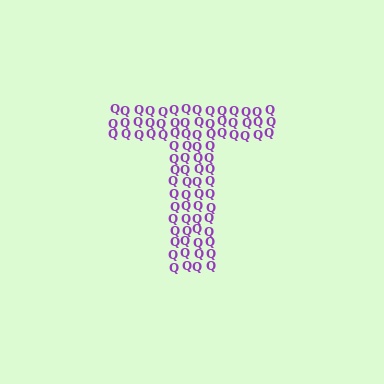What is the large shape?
The large shape is the letter T.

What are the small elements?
The small elements are letter Q's.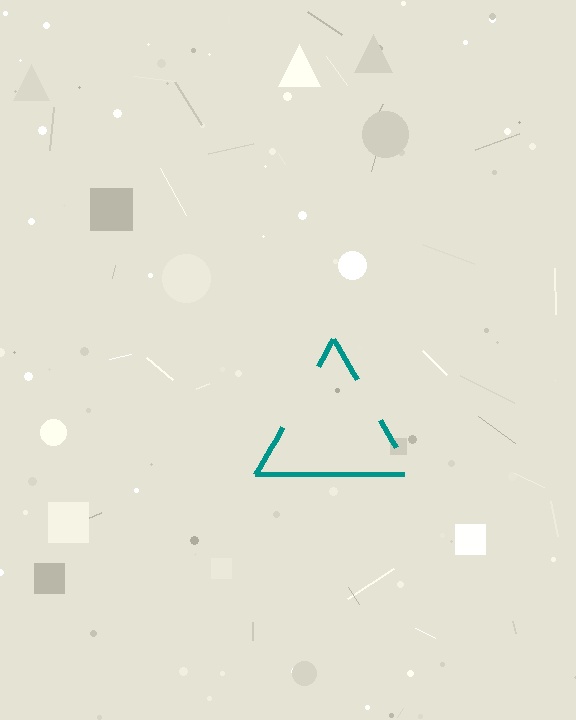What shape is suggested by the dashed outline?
The dashed outline suggests a triangle.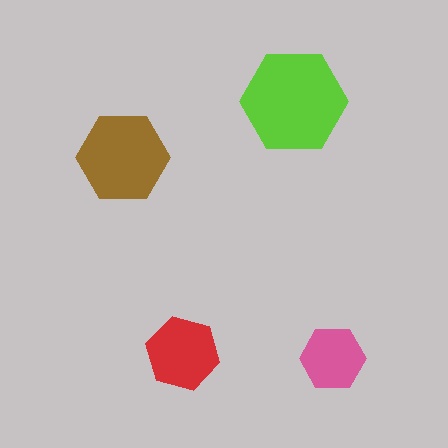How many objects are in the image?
There are 4 objects in the image.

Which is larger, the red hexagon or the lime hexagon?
The lime one.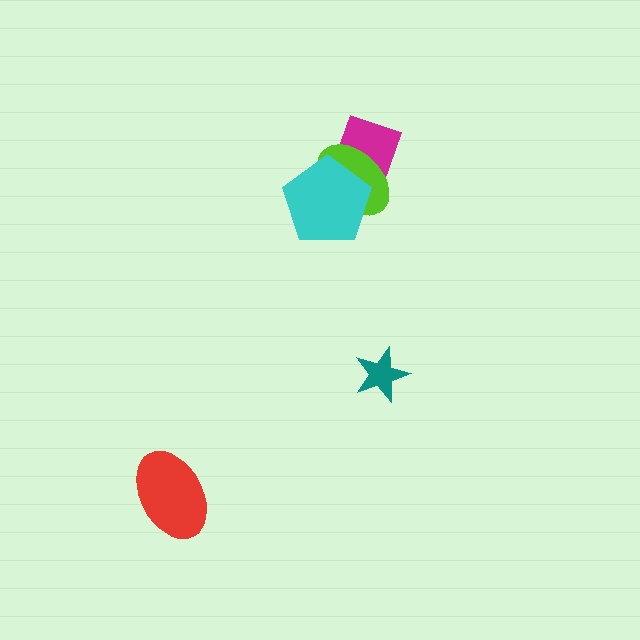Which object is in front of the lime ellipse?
The cyan pentagon is in front of the lime ellipse.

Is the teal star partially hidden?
No, no other shape covers it.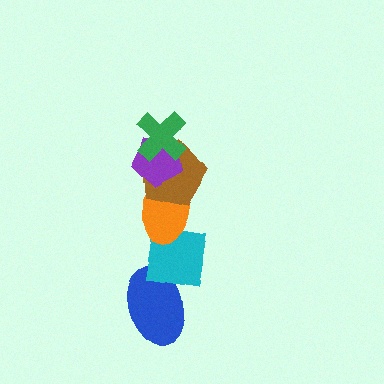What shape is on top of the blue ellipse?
The cyan square is on top of the blue ellipse.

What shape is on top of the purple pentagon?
The green cross is on top of the purple pentagon.